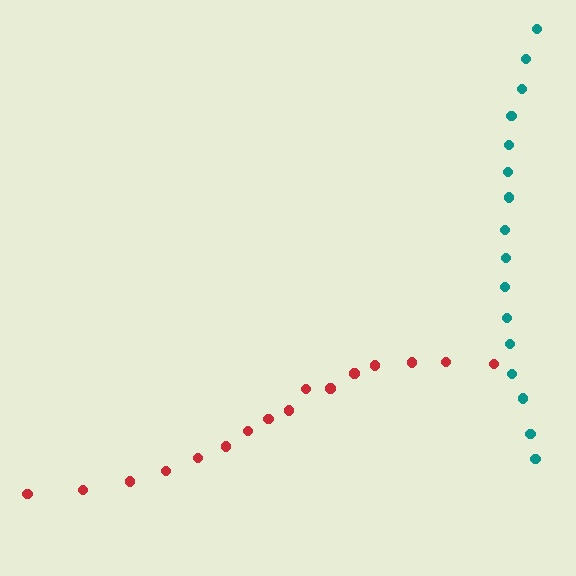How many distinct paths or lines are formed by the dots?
There are 2 distinct paths.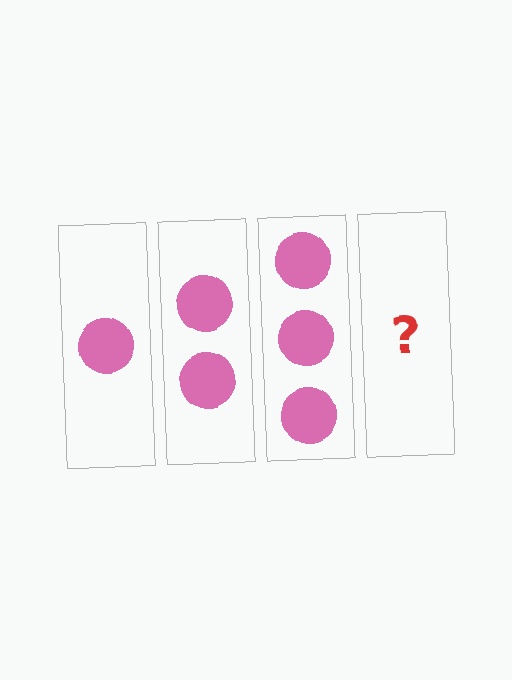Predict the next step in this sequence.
The next step is 4 circles.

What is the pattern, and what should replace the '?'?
The pattern is that each step adds one more circle. The '?' should be 4 circles.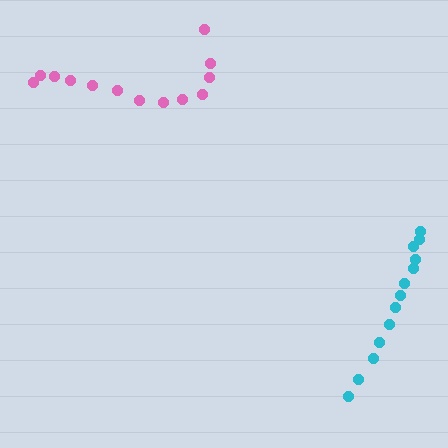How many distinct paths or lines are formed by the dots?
There are 2 distinct paths.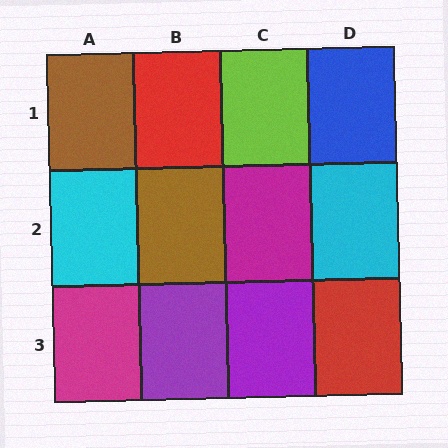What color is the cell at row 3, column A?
Magenta.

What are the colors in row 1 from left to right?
Brown, red, lime, blue.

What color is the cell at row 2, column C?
Magenta.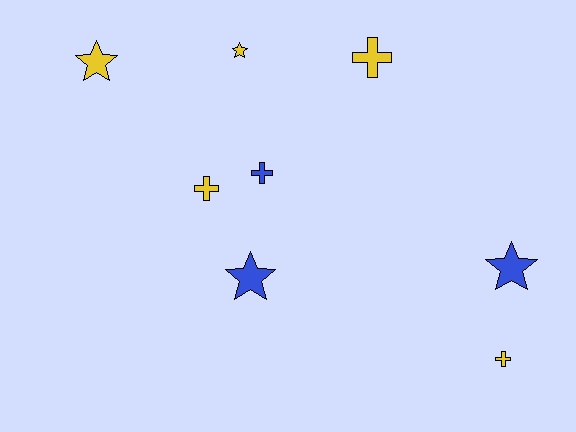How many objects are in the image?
There are 8 objects.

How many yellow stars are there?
There are 2 yellow stars.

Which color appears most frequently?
Yellow, with 5 objects.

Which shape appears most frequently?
Cross, with 4 objects.